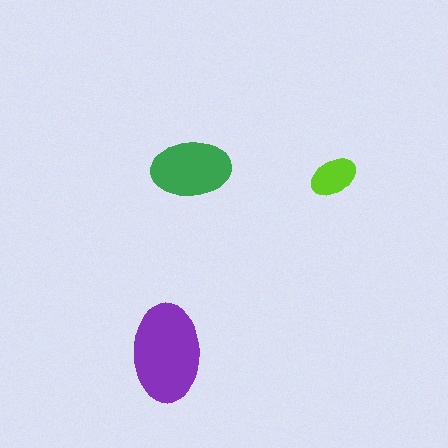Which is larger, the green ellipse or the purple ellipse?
The purple one.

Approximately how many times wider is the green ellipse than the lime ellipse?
About 1.5 times wider.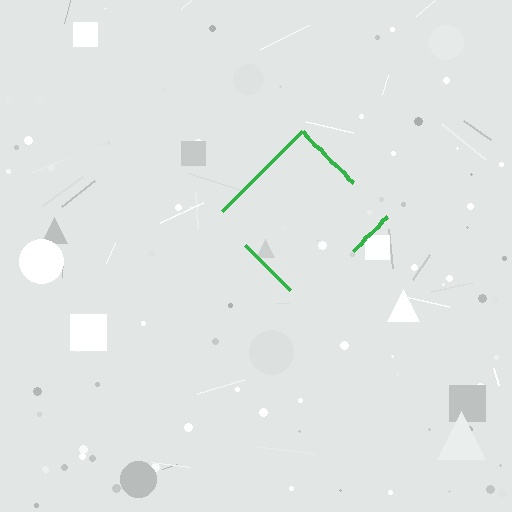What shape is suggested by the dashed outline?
The dashed outline suggests a diamond.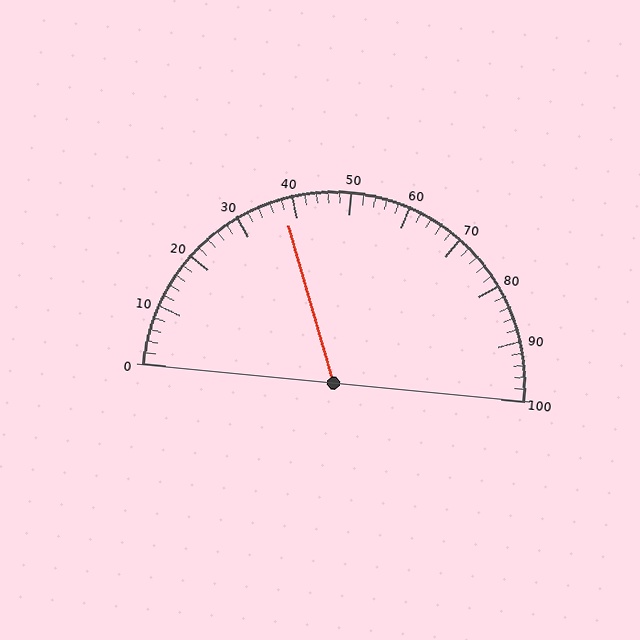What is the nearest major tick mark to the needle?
The nearest major tick mark is 40.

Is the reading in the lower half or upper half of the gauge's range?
The reading is in the lower half of the range (0 to 100).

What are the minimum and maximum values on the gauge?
The gauge ranges from 0 to 100.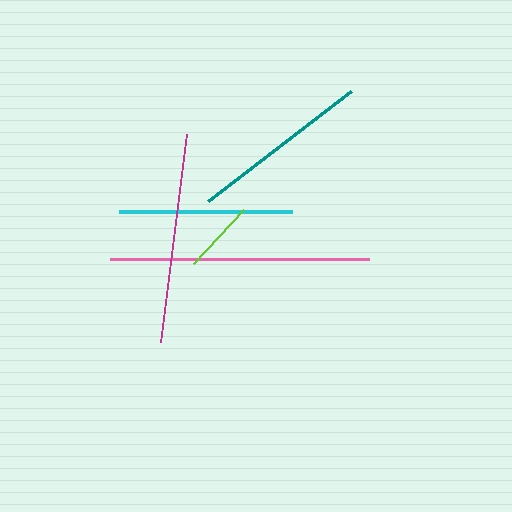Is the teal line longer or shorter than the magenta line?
The magenta line is longer than the teal line.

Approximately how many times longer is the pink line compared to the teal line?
The pink line is approximately 1.4 times the length of the teal line.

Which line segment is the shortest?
The lime line is the shortest at approximately 73 pixels.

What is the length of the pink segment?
The pink segment is approximately 259 pixels long.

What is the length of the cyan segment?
The cyan segment is approximately 172 pixels long.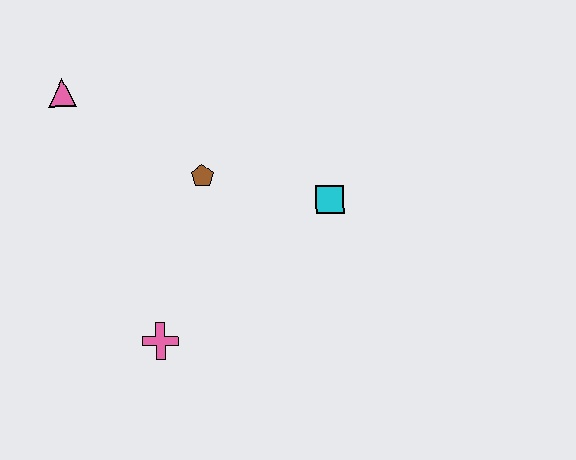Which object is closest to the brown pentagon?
The cyan square is closest to the brown pentagon.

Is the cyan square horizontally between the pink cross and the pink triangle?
No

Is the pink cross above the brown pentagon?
No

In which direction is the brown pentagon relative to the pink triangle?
The brown pentagon is to the right of the pink triangle.